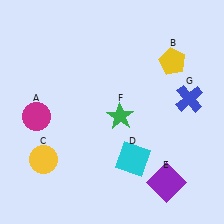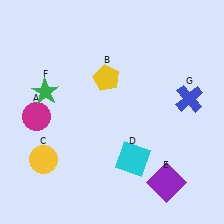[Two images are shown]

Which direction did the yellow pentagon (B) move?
The yellow pentagon (B) moved left.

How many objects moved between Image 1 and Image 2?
2 objects moved between the two images.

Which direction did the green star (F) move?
The green star (F) moved left.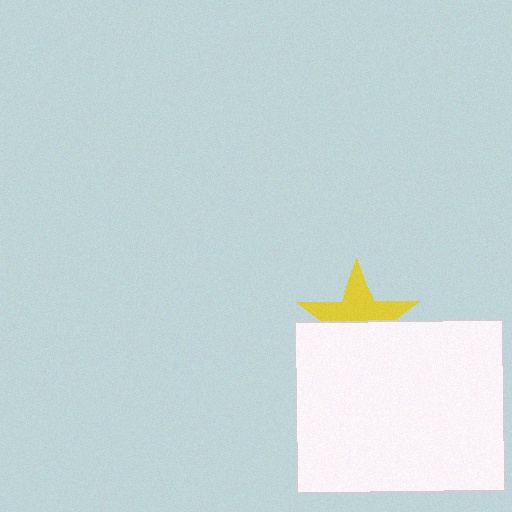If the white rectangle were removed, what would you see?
You would see the complete yellow star.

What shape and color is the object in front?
The object in front is a white rectangle.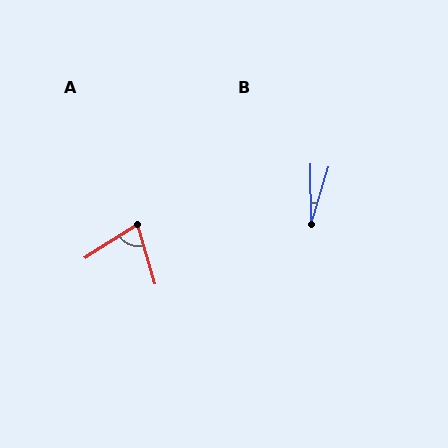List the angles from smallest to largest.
B (18°), A (74°).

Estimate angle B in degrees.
Approximately 18 degrees.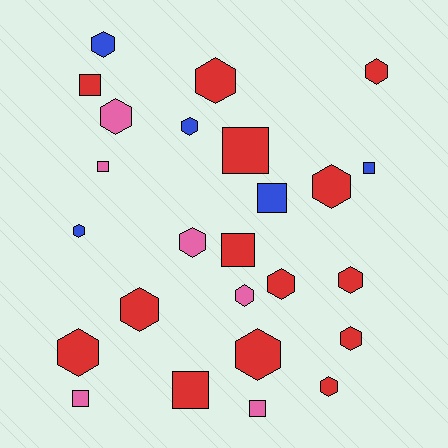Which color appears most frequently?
Red, with 14 objects.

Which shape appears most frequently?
Hexagon, with 16 objects.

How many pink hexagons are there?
There are 3 pink hexagons.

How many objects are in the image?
There are 25 objects.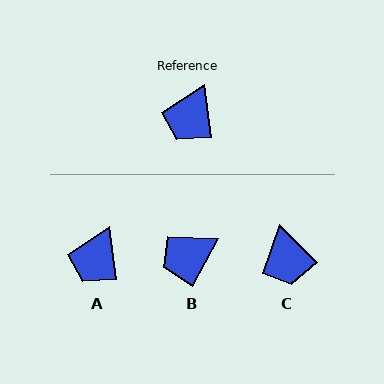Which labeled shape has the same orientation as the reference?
A.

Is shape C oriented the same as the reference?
No, it is off by about 38 degrees.